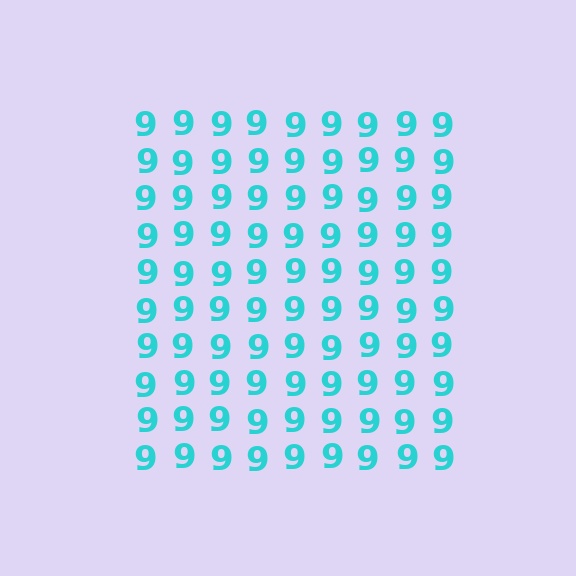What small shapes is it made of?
It is made of small digit 9's.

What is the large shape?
The large shape is a square.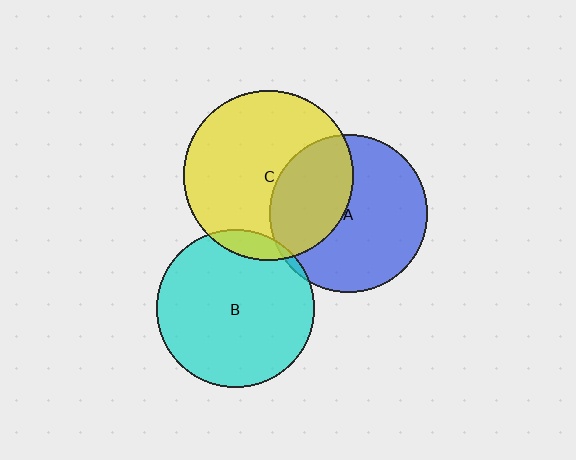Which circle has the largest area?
Circle C (yellow).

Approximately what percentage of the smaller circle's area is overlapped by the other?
Approximately 40%.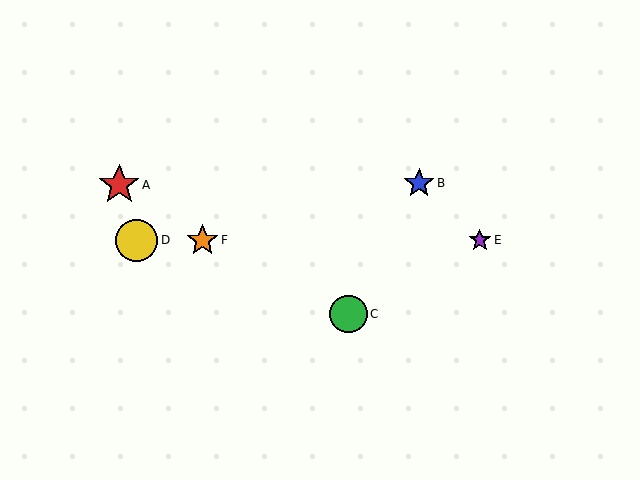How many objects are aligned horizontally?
3 objects (D, E, F) are aligned horizontally.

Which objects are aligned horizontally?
Objects D, E, F are aligned horizontally.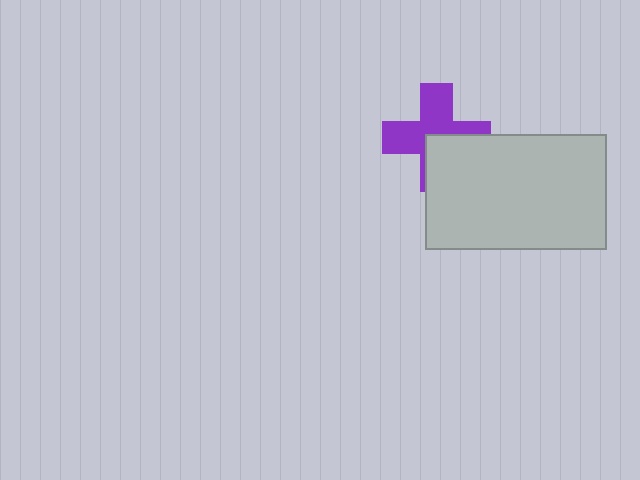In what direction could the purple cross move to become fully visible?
The purple cross could move toward the upper-left. That would shift it out from behind the light gray rectangle entirely.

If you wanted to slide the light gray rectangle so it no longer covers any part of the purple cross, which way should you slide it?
Slide it toward the lower-right — that is the most direct way to separate the two shapes.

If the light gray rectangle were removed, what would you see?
You would see the complete purple cross.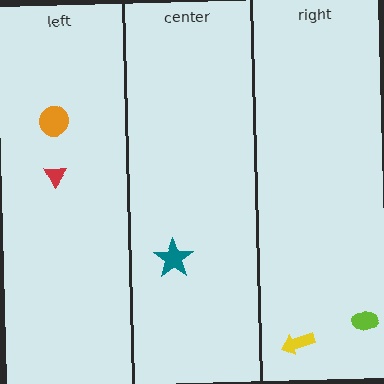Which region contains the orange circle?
The left region.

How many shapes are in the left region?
2.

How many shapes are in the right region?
2.